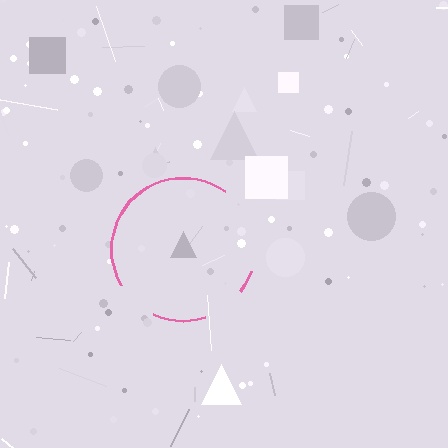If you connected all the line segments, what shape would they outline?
They would outline a circle.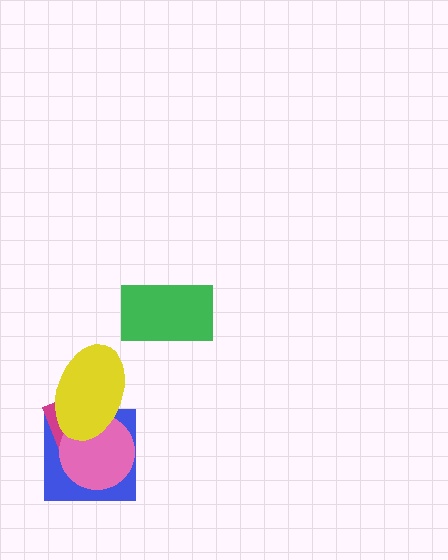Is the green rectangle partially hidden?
No, no other shape covers it.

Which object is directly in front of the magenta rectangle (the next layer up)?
The pink circle is directly in front of the magenta rectangle.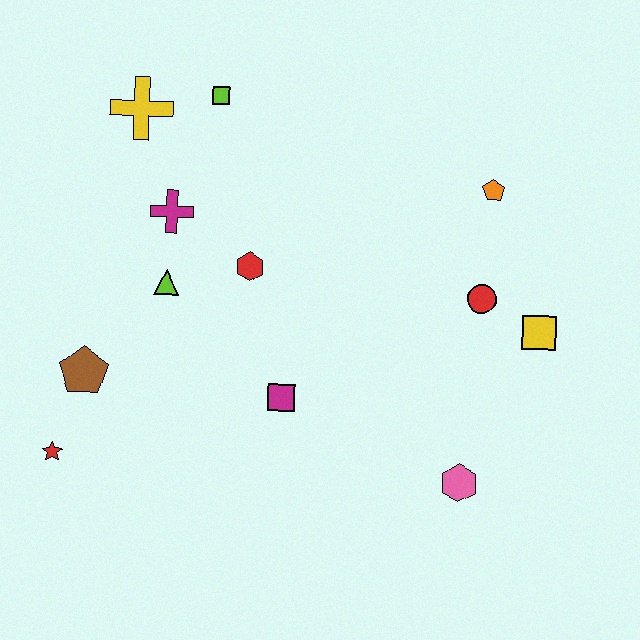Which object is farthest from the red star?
The orange pentagon is farthest from the red star.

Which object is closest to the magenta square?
The red hexagon is closest to the magenta square.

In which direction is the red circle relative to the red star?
The red circle is to the right of the red star.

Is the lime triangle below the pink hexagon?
No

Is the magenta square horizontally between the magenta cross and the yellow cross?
No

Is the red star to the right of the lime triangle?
No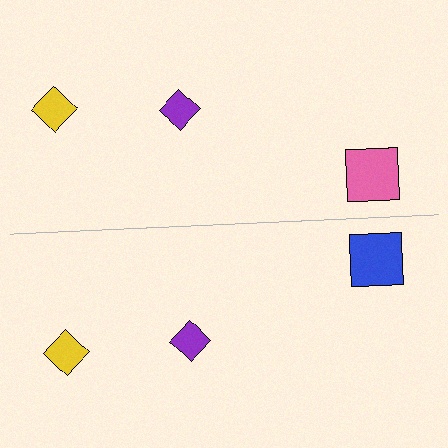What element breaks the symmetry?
The blue square on the bottom side breaks the symmetry — its mirror counterpart is pink.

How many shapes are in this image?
There are 6 shapes in this image.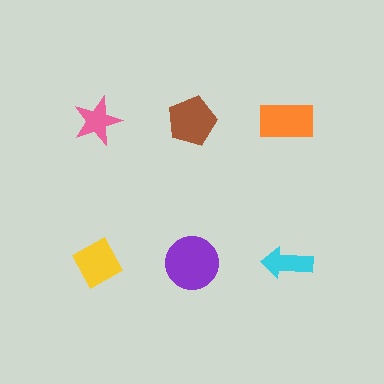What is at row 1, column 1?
A pink star.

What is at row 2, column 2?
A purple circle.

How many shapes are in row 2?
3 shapes.